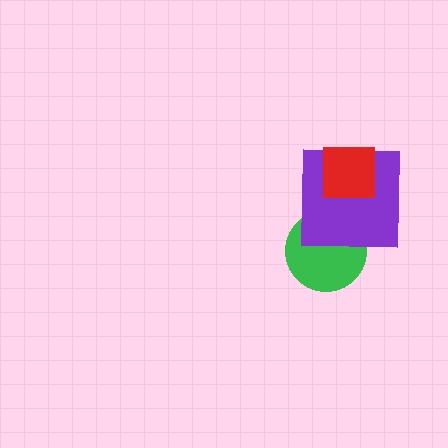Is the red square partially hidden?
No, no other shape covers it.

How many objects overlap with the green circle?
1 object overlaps with the green circle.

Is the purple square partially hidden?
Yes, it is partially covered by another shape.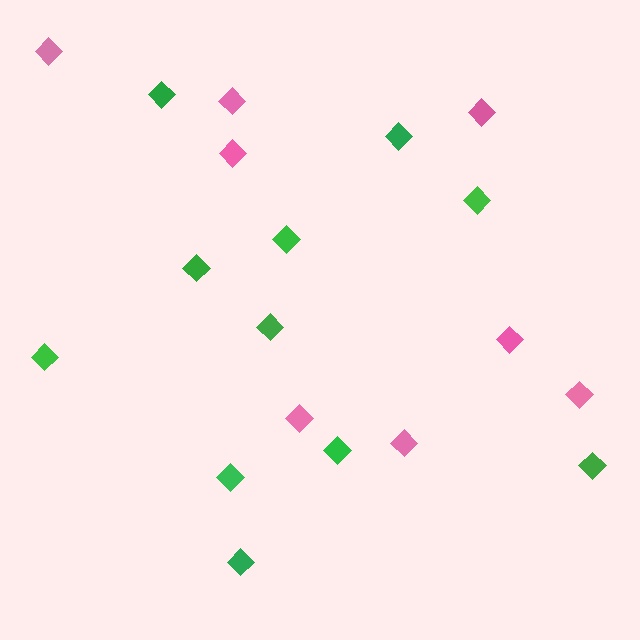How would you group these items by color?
There are 2 groups: one group of pink diamonds (8) and one group of green diamonds (11).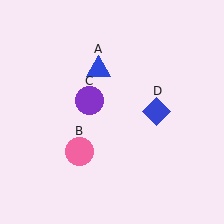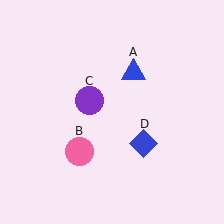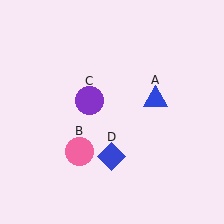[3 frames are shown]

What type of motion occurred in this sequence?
The blue triangle (object A), blue diamond (object D) rotated clockwise around the center of the scene.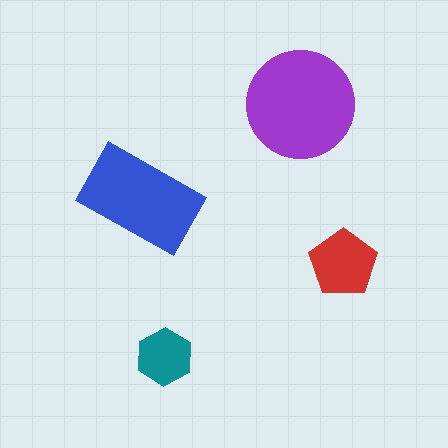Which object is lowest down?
The teal hexagon is bottommost.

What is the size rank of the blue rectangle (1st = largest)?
2nd.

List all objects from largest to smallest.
The purple circle, the blue rectangle, the red pentagon, the teal hexagon.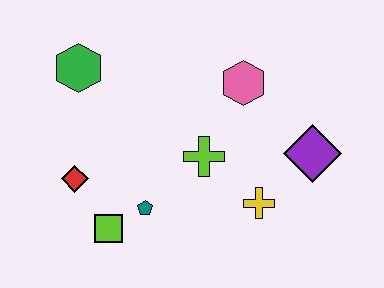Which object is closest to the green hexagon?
The red diamond is closest to the green hexagon.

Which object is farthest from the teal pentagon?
The purple diamond is farthest from the teal pentagon.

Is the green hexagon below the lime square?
No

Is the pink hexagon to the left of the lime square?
No